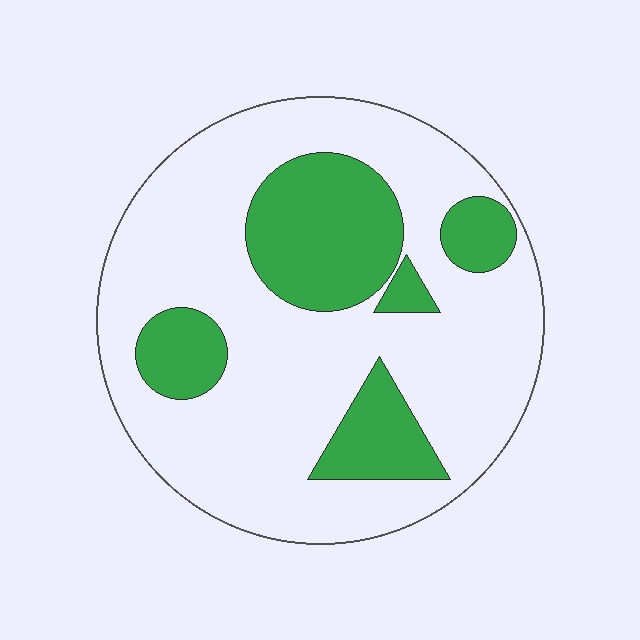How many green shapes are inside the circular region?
5.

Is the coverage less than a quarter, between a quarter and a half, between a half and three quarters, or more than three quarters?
Between a quarter and a half.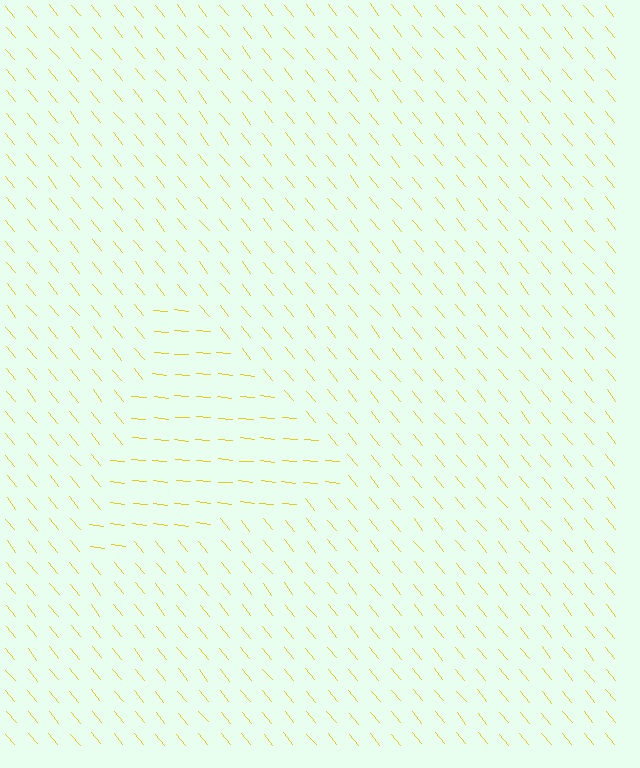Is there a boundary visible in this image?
Yes, there is a texture boundary formed by a change in line orientation.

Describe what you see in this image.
The image is filled with small yellow line segments. A triangle region in the image has lines oriented differently from the surrounding lines, creating a visible texture boundary.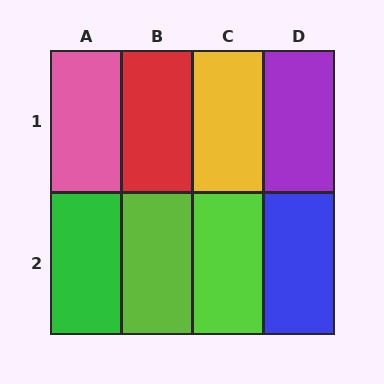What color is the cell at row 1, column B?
Red.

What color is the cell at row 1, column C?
Yellow.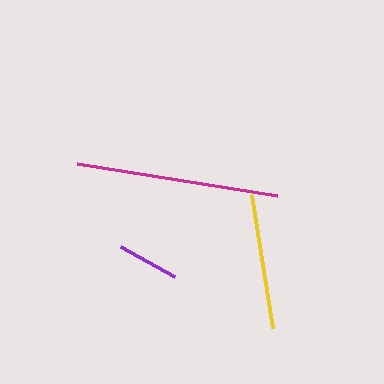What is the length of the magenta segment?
The magenta segment is approximately 202 pixels long.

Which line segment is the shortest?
The purple line is the shortest at approximately 61 pixels.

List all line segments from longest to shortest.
From longest to shortest: magenta, yellow, purple.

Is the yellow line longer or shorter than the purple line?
The yellow line is longer than the purple line.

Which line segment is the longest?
The magenta line is the longest at approximately 202 pixels.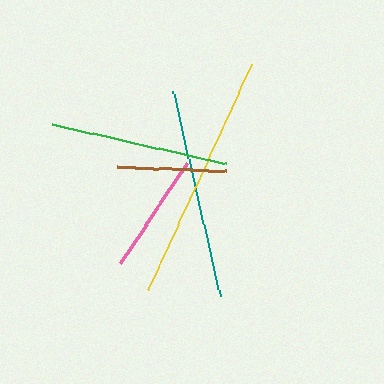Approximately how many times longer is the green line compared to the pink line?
The green line is approximately 1.5 times the length of the pink line.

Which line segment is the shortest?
The brown line is the shortest at approximately 109 pixels.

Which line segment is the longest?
The yellow line is the longest at approximately 248 pixels.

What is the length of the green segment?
The green segment is approximately 178 pixels long.